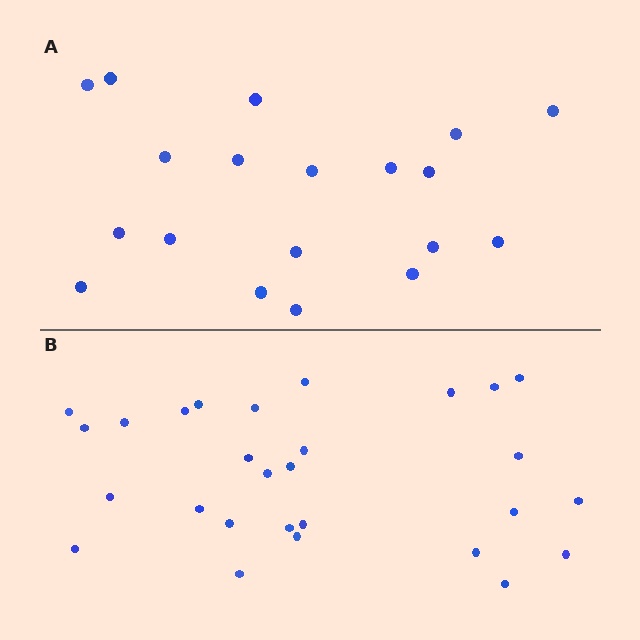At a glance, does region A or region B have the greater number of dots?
Region B (the bottom region) has more dots.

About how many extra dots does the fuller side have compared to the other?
Region B has roughly 8 or so more dots than region A.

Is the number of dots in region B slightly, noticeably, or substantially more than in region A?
Region B has substantially more. The ratio is roughly 1.5 to 1.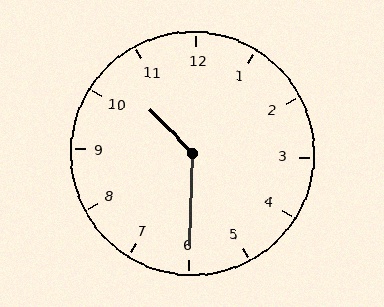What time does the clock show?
10:30.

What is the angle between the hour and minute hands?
Approximately 135 degrees.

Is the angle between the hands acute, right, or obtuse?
It is obtuse.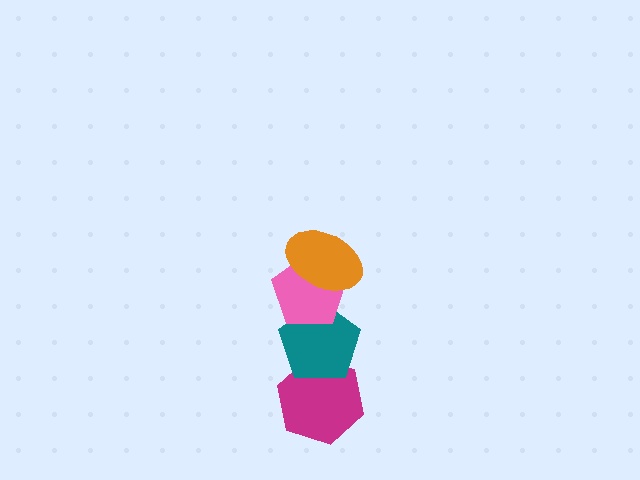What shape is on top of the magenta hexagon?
The teal pentagon is on top of the magenta hexagon.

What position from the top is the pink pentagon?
The pink pentagon is 2nd from the top.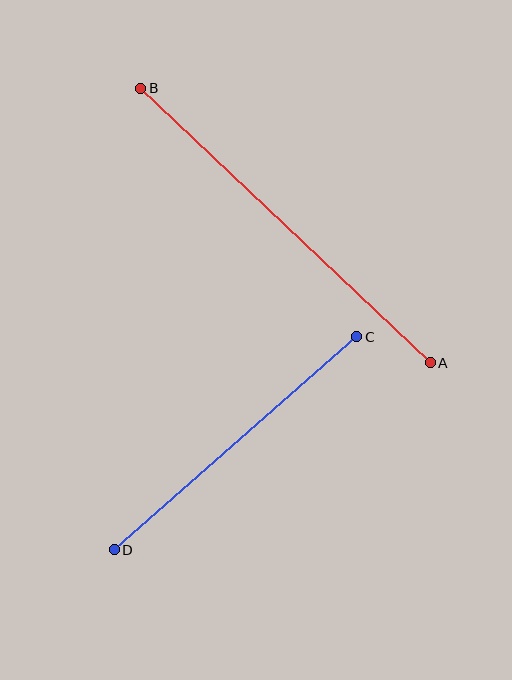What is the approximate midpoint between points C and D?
The midpoint is at approximately (235, 443) pixels.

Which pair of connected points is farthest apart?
Points A and B are farthest apart.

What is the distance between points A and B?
The distance is approximately 399 pixels.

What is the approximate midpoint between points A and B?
The midpoint is at approximately (286, 226) pixels.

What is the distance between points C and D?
The distance is approximately 323 pixels.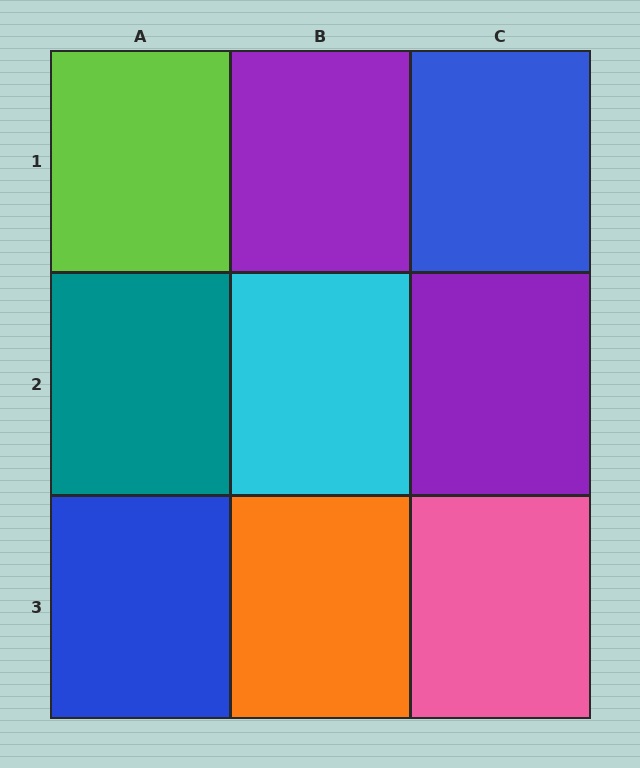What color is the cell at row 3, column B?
Orange.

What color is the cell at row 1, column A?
Lime.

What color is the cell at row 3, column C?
Pink.